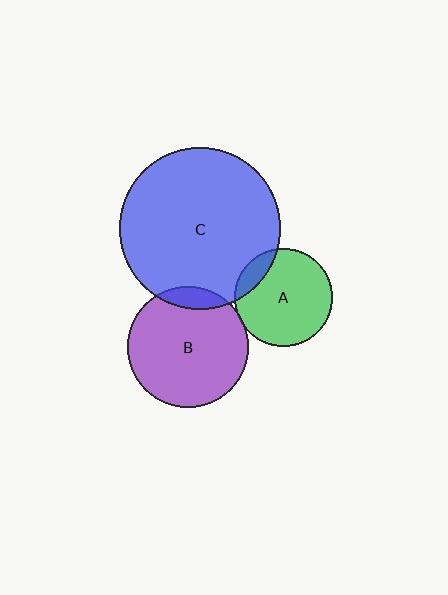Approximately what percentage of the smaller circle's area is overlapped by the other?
Approximately 5%.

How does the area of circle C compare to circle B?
Approximately 1.8 times.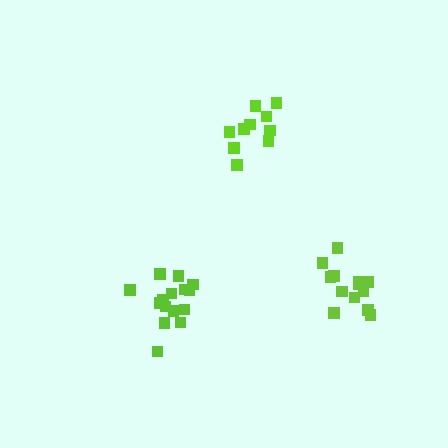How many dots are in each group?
Group 1: 15 dots, Group 2: 10 dots, Group 3: 13 dots (38 total).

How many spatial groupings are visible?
There are 3 spatial groupings.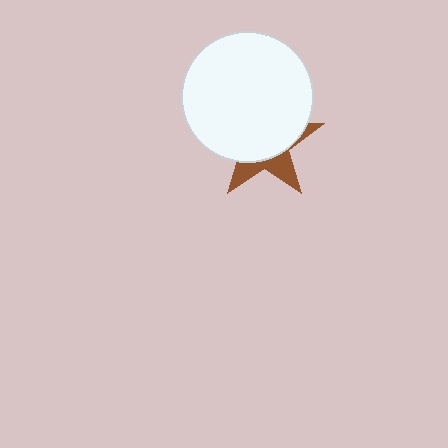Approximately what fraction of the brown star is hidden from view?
Roughly 68% of the brown star is hidden behind the white circle.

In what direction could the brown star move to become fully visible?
The brown star could move down. That would shift it out from behind the white circle entirely.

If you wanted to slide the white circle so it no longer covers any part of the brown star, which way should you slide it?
Slide it up — that is the most direct way to separate the two shapes.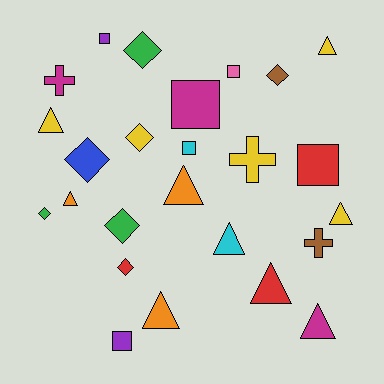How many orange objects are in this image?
There are 3 orange objects.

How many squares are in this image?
There are 6 squares.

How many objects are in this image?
There are 25 objects.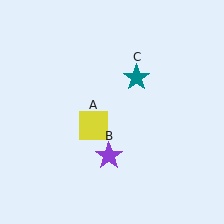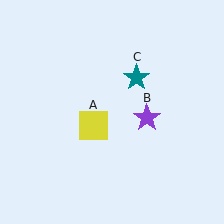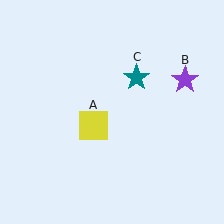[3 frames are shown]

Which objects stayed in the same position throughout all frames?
Yellow square (object A) and teal star (object C) remained stationary.